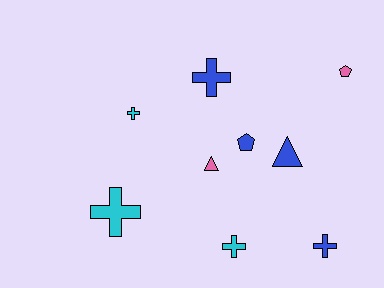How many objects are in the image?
There are 9 objects.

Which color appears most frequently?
Blue, with 4 objects.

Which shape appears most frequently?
Cross, with 5 objects.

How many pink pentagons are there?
There is 1 pink pentagon.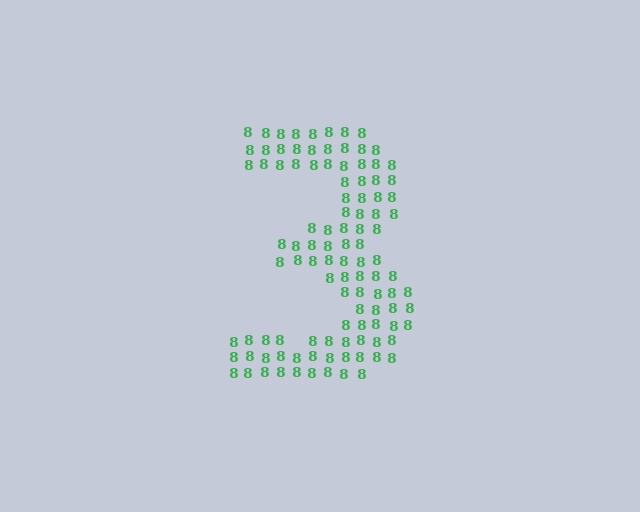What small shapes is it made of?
It is made of small digit 8's.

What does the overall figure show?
The overall figure shows the digit 3.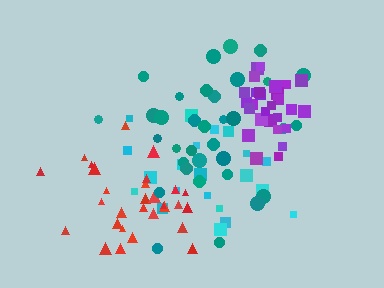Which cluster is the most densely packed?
Purple.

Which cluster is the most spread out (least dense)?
Cyan.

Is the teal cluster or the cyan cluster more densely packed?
Teal.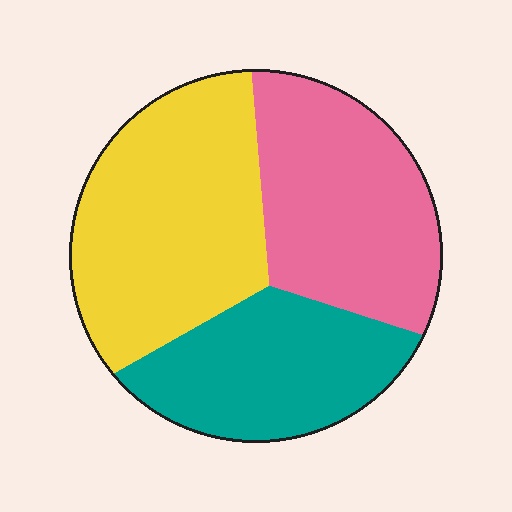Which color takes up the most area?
Yellow, at roughly 40%.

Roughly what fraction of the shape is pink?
Pink covers around 35% of the shape.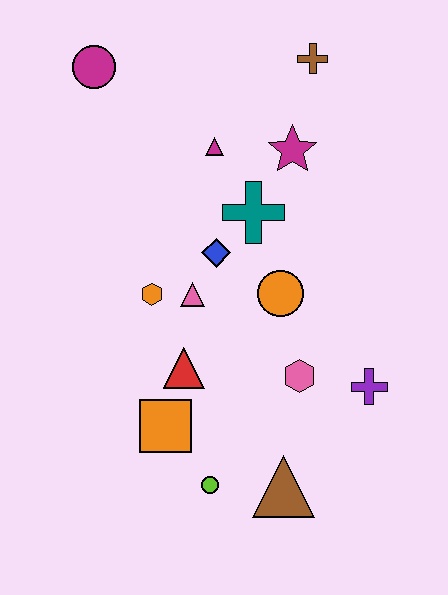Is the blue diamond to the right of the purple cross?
No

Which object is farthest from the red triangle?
The brown cross is farthest from the red triangle.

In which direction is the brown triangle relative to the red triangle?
The brown triangle is below the red triangle.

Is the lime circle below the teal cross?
Yes